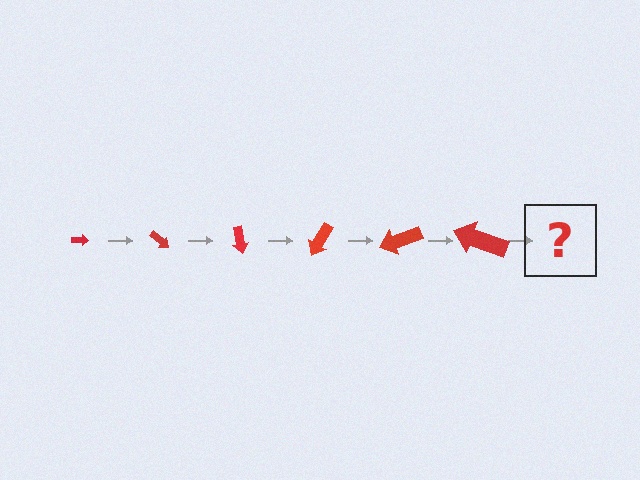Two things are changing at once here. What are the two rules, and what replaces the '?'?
The two rules are that the arrow grows larger each step and it rotates 40 degrees each step. The '?' should be an arrow, larger than the previous one and rotated 240 degrees from the start.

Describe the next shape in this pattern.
It should be an arrow, larger than the previous one and rotated 240 degrees from the start.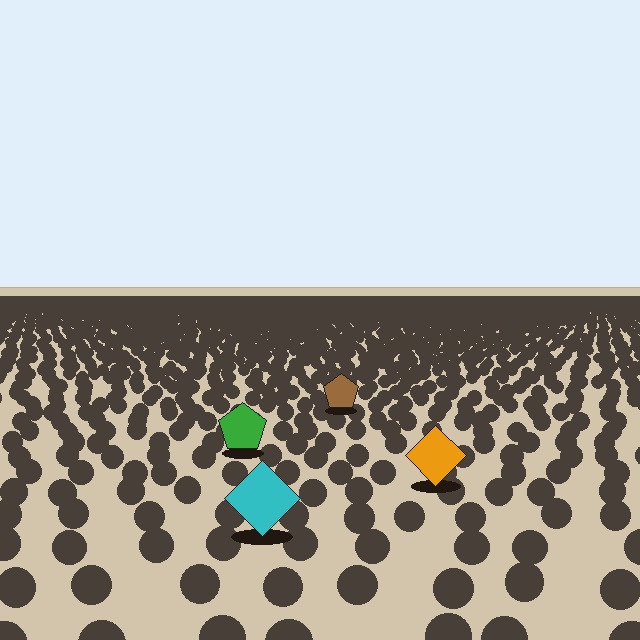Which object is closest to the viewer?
The cyan diamond is closest. The texture marks near it are larger and more spread out.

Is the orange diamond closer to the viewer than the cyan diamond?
No. The cyan diamond is closer — you can tell from the texture gradient: the ground texture is coarser near it.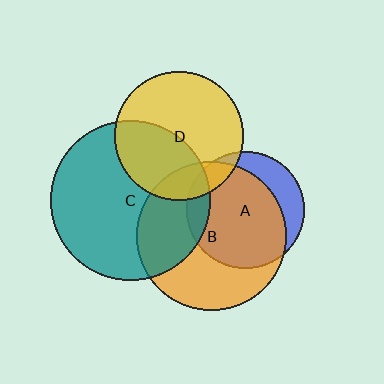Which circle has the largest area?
Circle C (teal).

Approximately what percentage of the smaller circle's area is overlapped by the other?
Approximately 10%.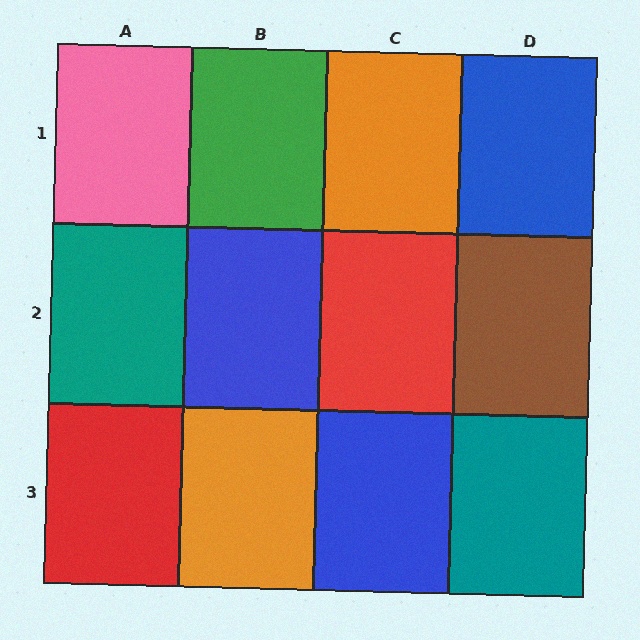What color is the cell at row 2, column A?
Teal.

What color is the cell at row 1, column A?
Pink.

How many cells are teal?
2 cells are teal.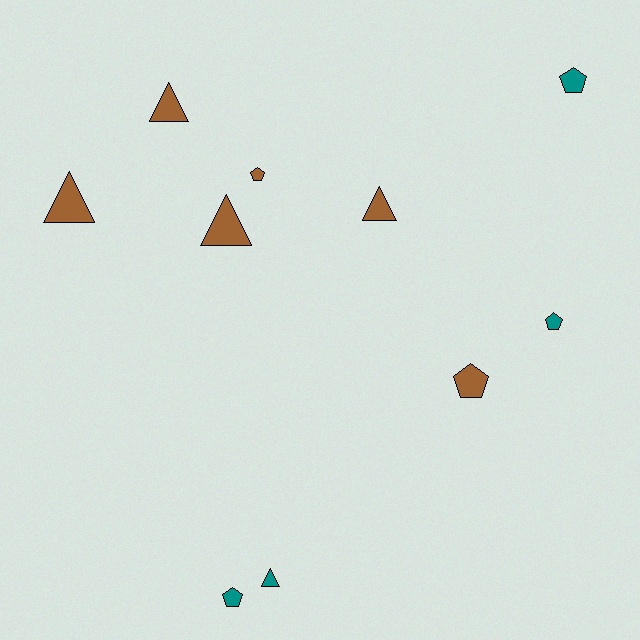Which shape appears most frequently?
Pentagon, with 5 objects.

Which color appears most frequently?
Brown, with 6 objects.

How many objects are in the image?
There are 10 objects.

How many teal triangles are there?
There is 1 teal triangle.